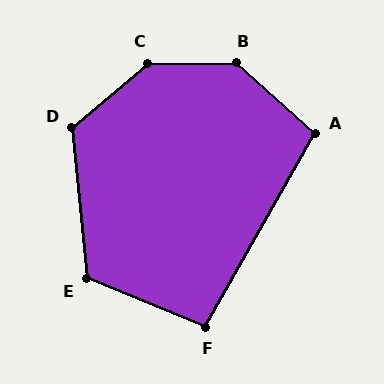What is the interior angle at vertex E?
Approximately 118 degrees (obtuse).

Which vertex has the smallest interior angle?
F, at approximately 97 degrees.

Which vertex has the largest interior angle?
C, at approximately 140 degrees.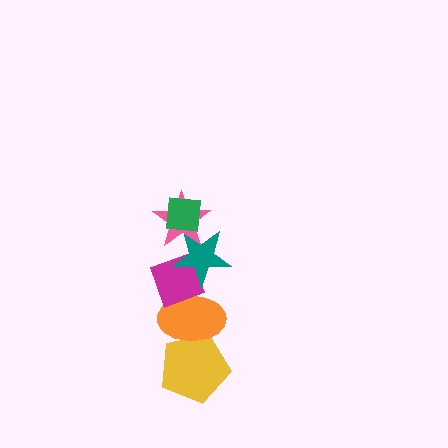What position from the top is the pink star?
The pink star is 2nd from the top.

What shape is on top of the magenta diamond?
The teal star is on top of the magenta diamond.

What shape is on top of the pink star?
The green square is on top of the pink star.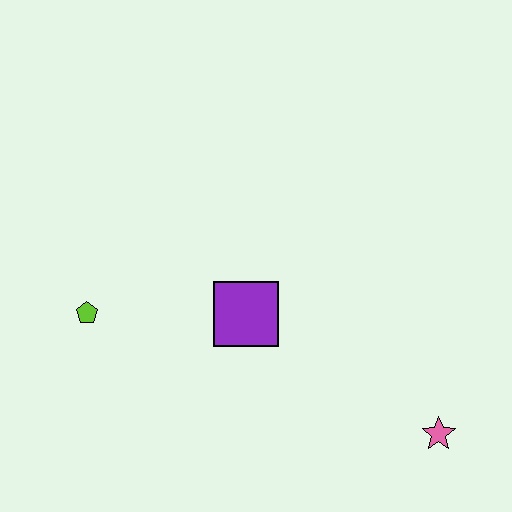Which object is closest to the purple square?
The lime pentagon is closest to the purple square.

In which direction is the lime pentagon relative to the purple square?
The lime pentagon is to the left of the purple square.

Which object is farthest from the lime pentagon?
The pink star is farthest from the lime pentagon.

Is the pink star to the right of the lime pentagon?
Yes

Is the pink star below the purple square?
Yes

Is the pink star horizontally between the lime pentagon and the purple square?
No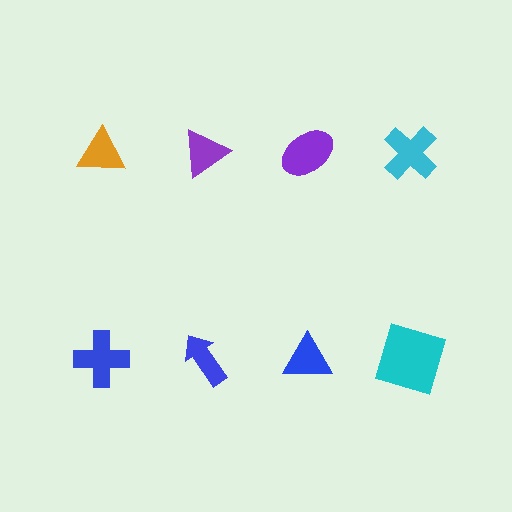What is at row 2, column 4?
A cyan square.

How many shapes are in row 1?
4 shapes.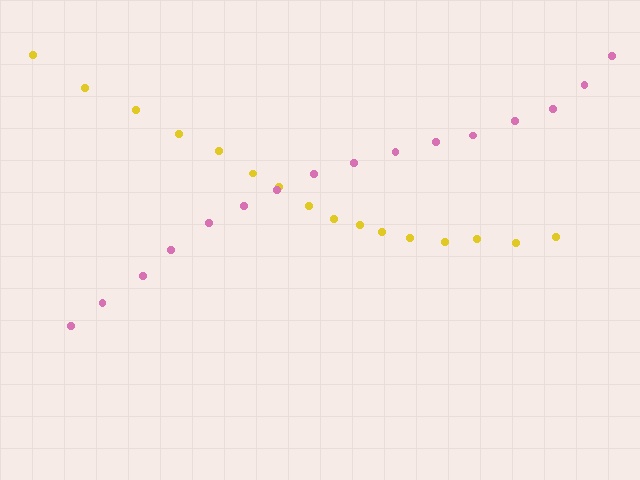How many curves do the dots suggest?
There are 2 distinct paths.